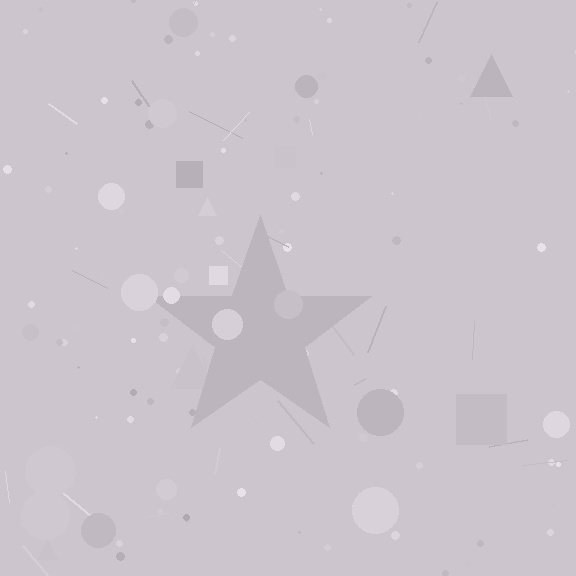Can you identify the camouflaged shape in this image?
The camouflaged shape is a star.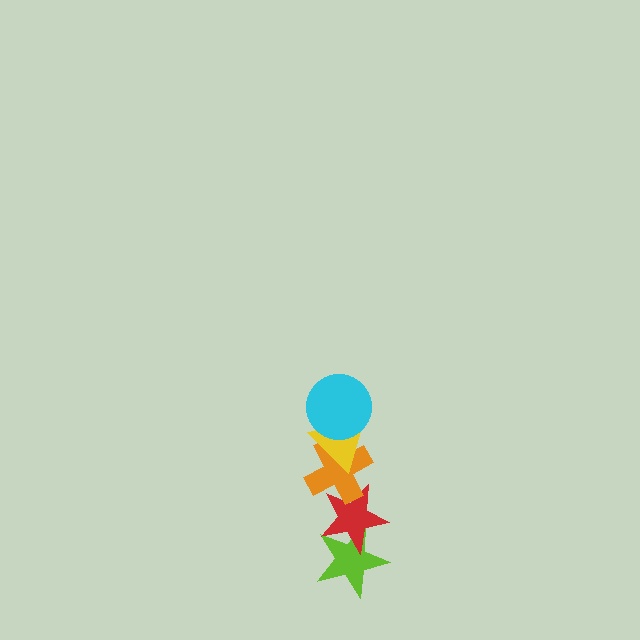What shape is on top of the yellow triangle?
The cyan circle is on top of the yellow triangle.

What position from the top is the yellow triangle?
The yellow triangle is 2nd from the top.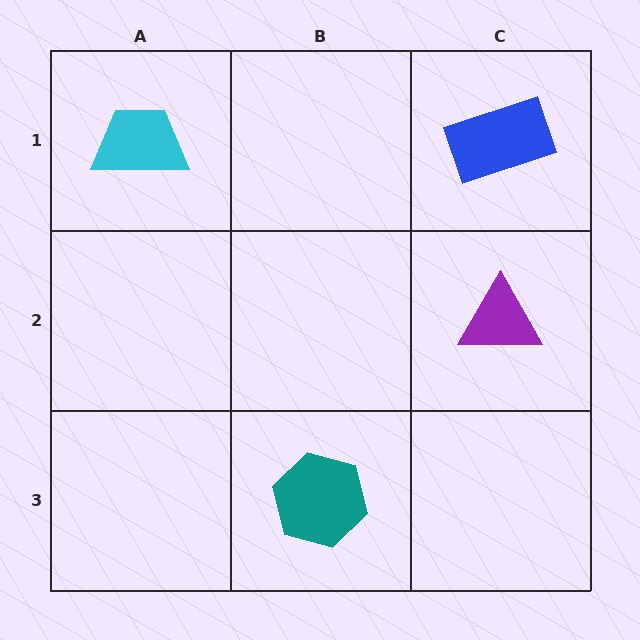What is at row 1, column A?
A cyan trapezoid.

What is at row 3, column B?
A teal hexagon.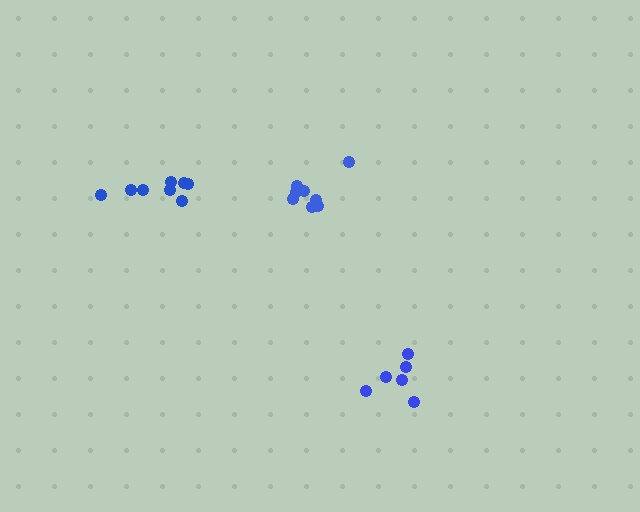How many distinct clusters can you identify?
There are 3 distinct clusters.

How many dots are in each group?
Group 1: 6 dots, Group 2: 8 dots, Group 3: 8 dots (22 total).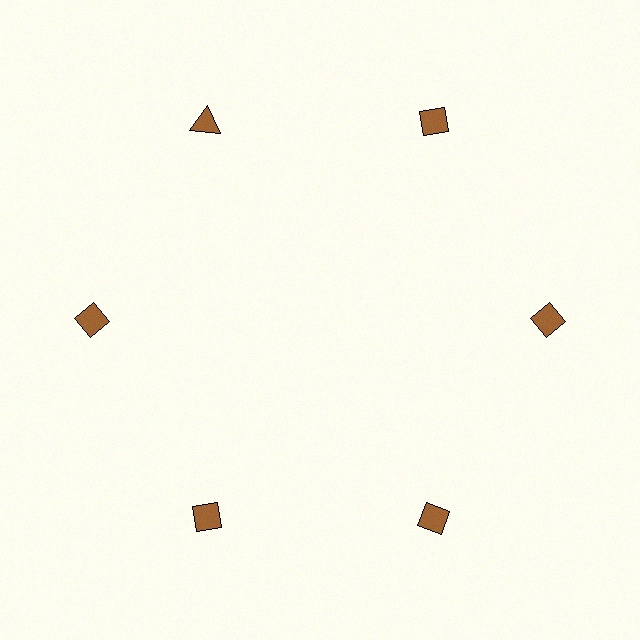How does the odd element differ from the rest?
It has a different shape: triangle instead of diamond.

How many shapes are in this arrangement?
There are 6 shapes arranged in a ring pattern.